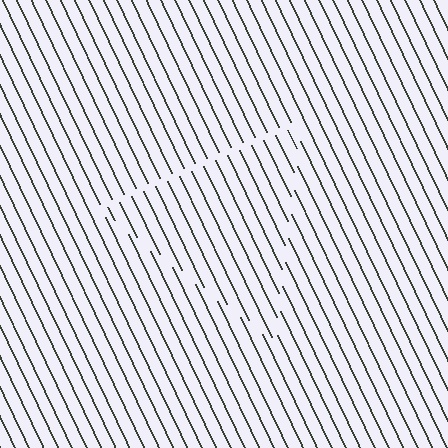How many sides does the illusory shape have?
3 sides — the line-ends trace a triangle.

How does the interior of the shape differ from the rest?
The interior of the shape contains the same grating, shifted by half a period — the contour is defined by the phase discontinuity where line-ends from the inner and outer gratings abut.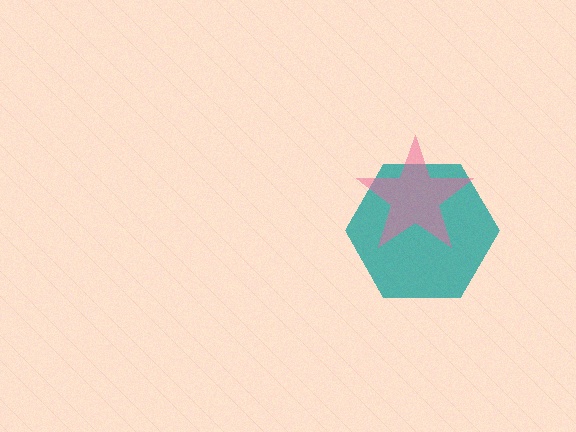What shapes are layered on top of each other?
The layered shapes are: a teal hexagon, a pink star.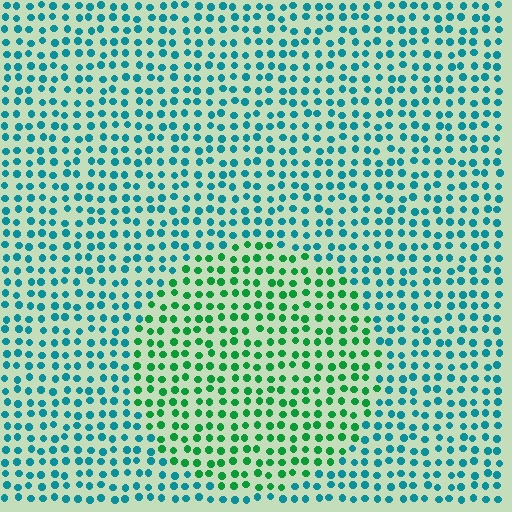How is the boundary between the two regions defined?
The boundary is defined purely by a slight shift in hue (about 46 degrees). Spacing, size, and orientation are identical on both sides.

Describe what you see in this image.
The image is filled with small teal elements in a uniform arrangement. A circle-shaped region is visible where the elements are tinted to a slightly different hue, forming a subtle color boundary.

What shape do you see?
I see a circle.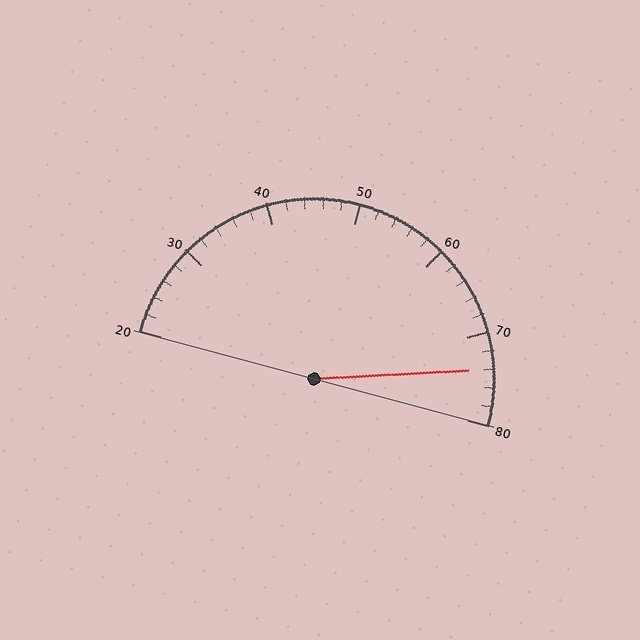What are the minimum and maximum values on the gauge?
The gauge ranges from 20 to 80.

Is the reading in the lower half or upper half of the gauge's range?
The reading is in the upper half of the range (20 to 80).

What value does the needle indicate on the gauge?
The needle indicates approximately 74.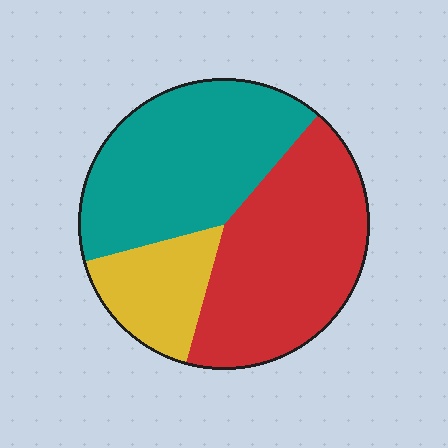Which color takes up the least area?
Yellow, at roughly 15%.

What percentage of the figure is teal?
Teal takes up between a third and a half of the figure.